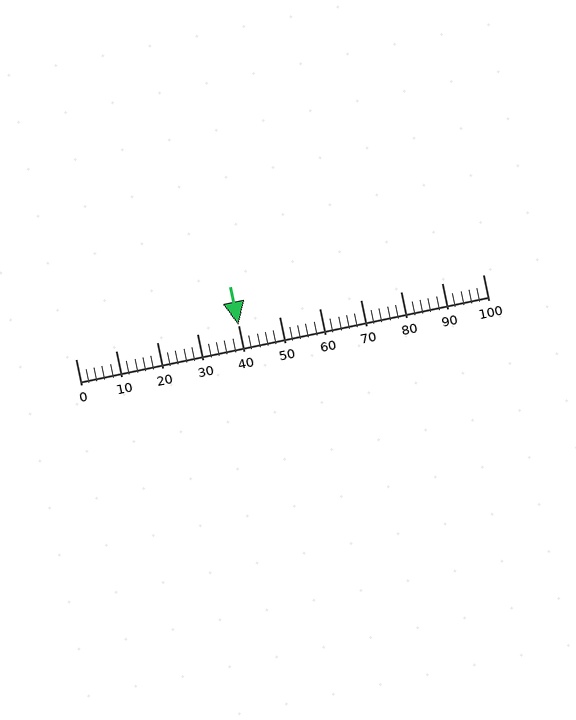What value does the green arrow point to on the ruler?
The green arrow points to approximately 40.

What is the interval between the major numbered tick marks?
The major tick marks are spaced 10 units apart.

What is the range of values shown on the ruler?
The ruler shows values from 0 to 100.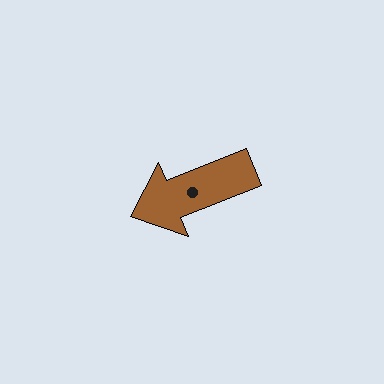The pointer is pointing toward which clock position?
Roughly 8 o'clock.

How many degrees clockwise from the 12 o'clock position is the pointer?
Approximately 248 degrees.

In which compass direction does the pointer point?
West.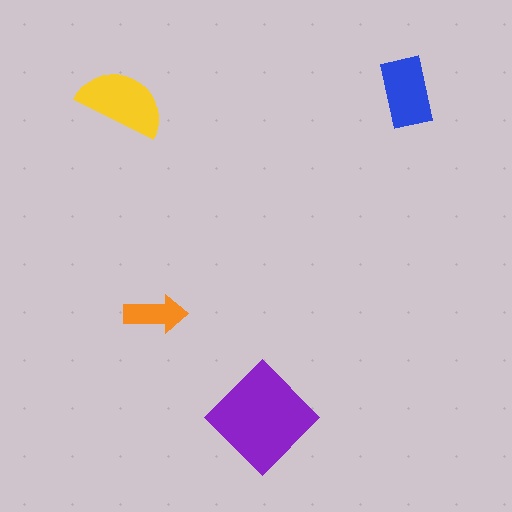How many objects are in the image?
There are 4 objects in the image.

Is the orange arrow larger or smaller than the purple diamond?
Smaller.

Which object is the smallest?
The orange arrow.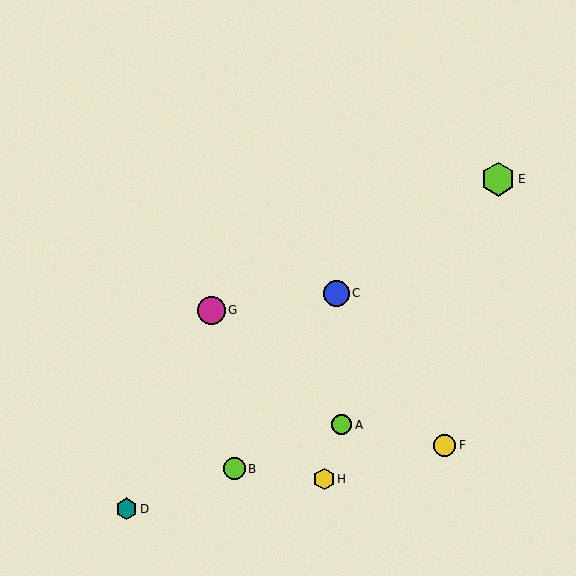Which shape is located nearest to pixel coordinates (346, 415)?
The lime circle (labeled A) at (341, 425) is nearest to that location.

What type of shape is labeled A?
Shape A is a lime circle.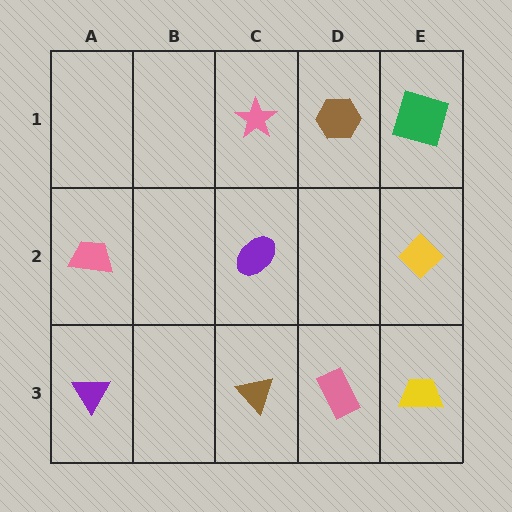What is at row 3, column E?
A yellow trapezoid.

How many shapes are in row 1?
3 shapes.